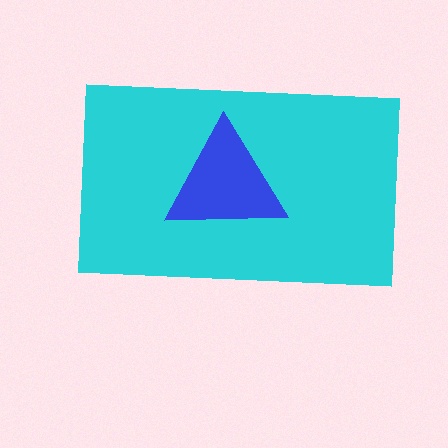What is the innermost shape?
The blue triangle.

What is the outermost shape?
The cyan rectangle.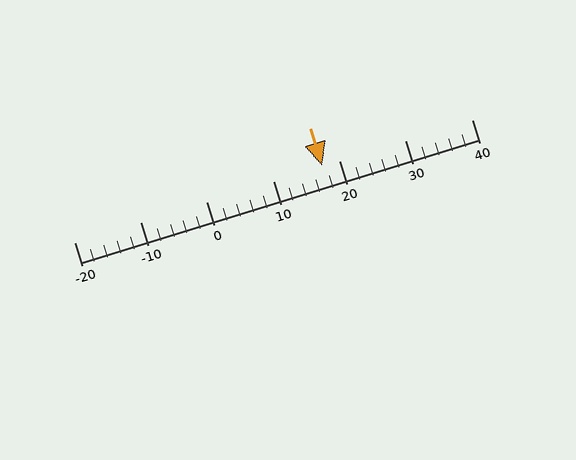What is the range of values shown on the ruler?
The ruler shows values from -20 to 40.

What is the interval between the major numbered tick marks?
The major tick marks are spaced 10 units apart.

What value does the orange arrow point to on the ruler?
The orange arrow points to approximately 17.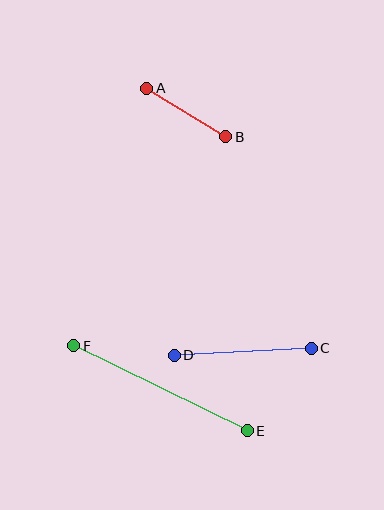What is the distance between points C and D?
The distance is approximately 137 pixels.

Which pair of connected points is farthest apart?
Points E and F are farthest apart.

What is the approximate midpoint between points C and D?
The midpoint is at approximately (243, 352) pixels.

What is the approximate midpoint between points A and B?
The midpoint is at approximately (186, 113) pixels.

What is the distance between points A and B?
The distance is approximately 92 pixels.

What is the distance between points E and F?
The distance is approximately 193 pixels.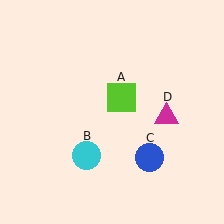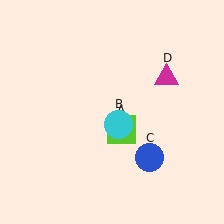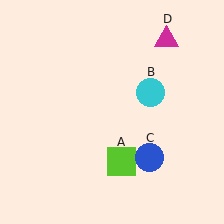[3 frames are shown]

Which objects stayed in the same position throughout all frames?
Blue circle (object C) remained stationary.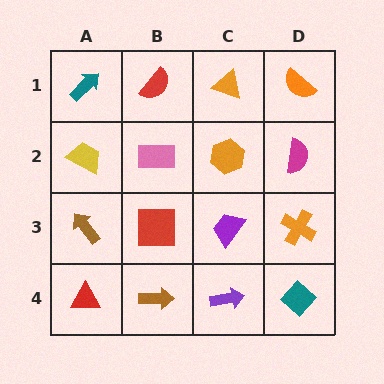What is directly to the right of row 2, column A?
A pink rectangle.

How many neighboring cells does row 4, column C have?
3.